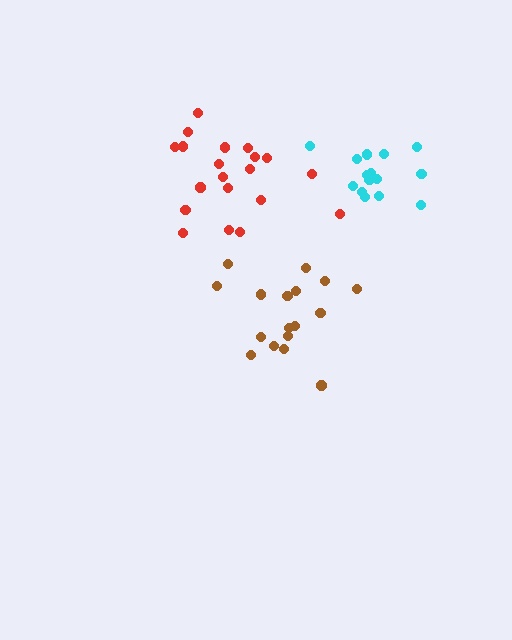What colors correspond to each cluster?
The clusters are colored: red, cyan, brown.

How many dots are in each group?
Group 1: 20 dots, Group 2: 15 dots, Group 3: 17 dots (52 total).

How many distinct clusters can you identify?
There are 3 distinct clusters.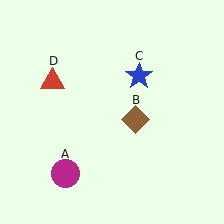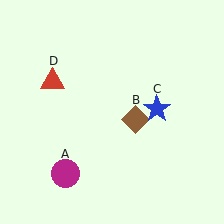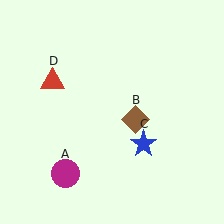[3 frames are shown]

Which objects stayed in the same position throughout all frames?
Magenta circle (object A) and brown diamond (object B) and red triangle (object D) remained stationary.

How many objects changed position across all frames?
1 object changed position: blue star (object C).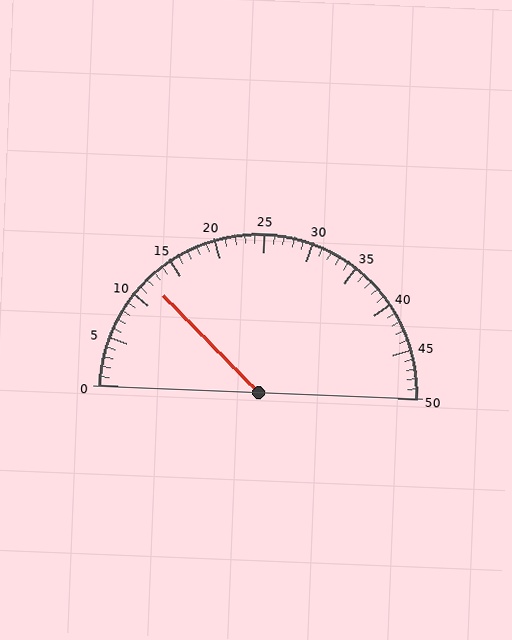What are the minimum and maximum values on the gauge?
The gauge ranges from 0 to 50.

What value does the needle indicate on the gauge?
The needle indicates approximately 12.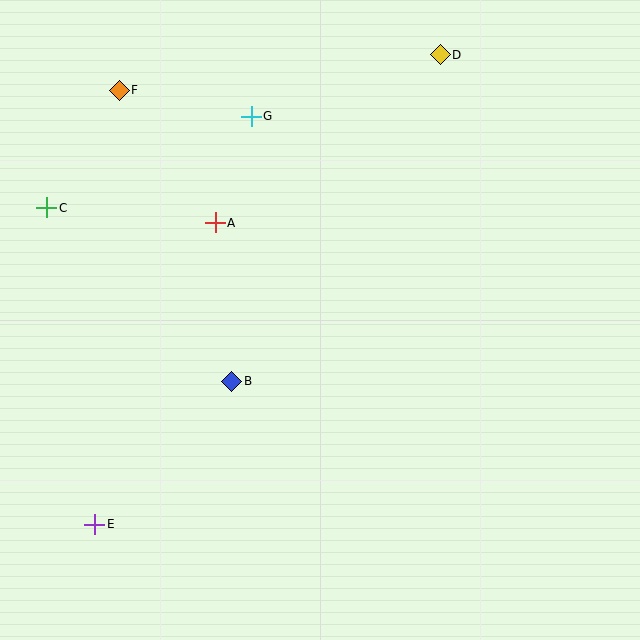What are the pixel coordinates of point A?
Point A is at (215, 223).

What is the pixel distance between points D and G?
The distance between D and G is 198 pixels.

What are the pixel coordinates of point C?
Point C is at (47, 208).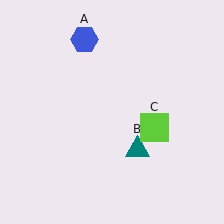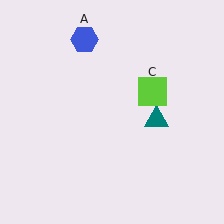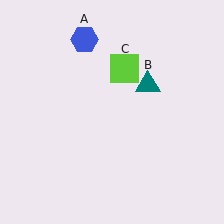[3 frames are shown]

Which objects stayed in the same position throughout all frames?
Blue hexagon (object A) remained stationary.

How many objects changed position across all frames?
2 objects changed position: teal triangle (object B), lime square (object C).